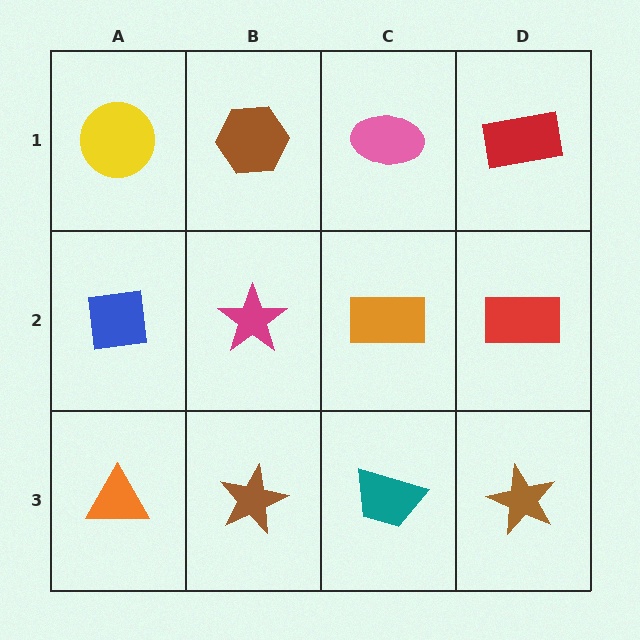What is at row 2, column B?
A magenta star.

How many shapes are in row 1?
4 shapes.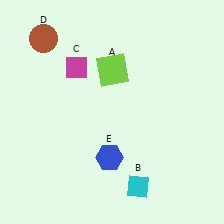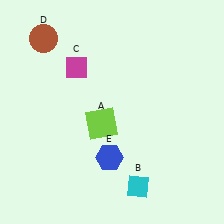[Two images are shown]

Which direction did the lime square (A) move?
The lime square (A) moved down.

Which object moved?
The lime square (A) moved down.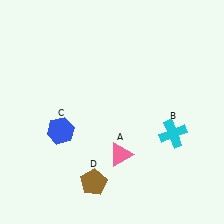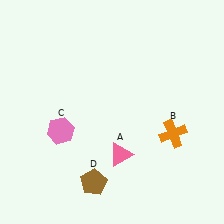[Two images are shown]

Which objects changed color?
B changed from cyan to orange. C changed from blue to pink.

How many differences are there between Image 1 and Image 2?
There are 2 differences between the two images.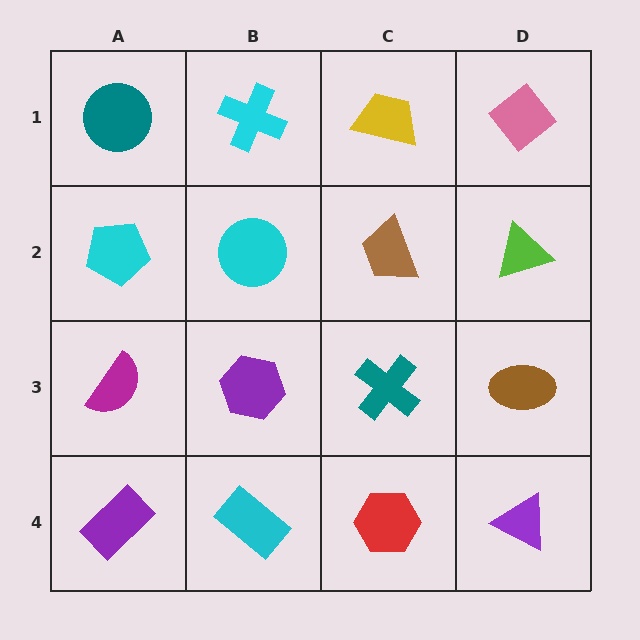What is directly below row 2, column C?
A teal cross.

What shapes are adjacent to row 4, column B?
A purple hexagon (row 3, column B), a purple rectangle (row 4, column A), a red hexagon (row 4, column C).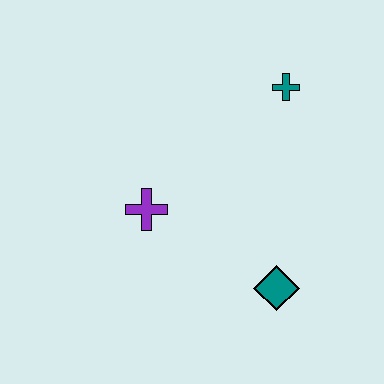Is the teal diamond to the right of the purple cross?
Yes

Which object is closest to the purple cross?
The teal diamond is closest to the purple cross.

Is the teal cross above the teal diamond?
Yes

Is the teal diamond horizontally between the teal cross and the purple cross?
Yes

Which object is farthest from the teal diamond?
The teal cross is farthest from the teal diamond.